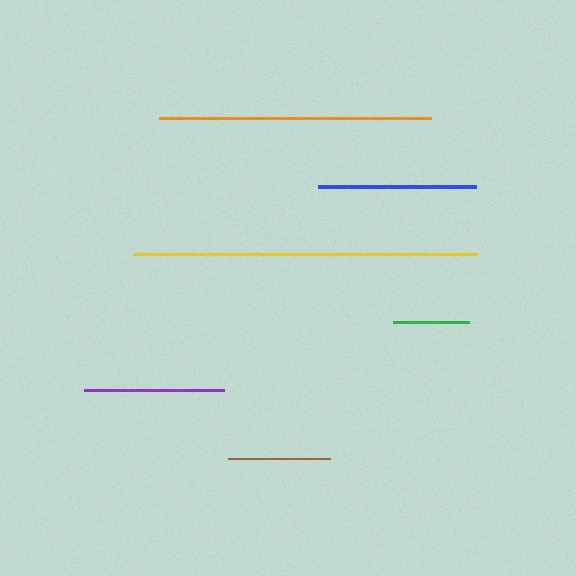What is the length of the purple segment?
The purple segment is approximately 140 pixels long.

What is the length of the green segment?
The green segment is approximately 76 pixels long.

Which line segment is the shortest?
The green line is the shortest at approximately 76 pixels.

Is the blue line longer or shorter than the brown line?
The blue line is longer than the brown line.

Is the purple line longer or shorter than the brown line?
The purple line is longer than the brown line.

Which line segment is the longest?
The yellow line is the longest at approximately 344 pixels.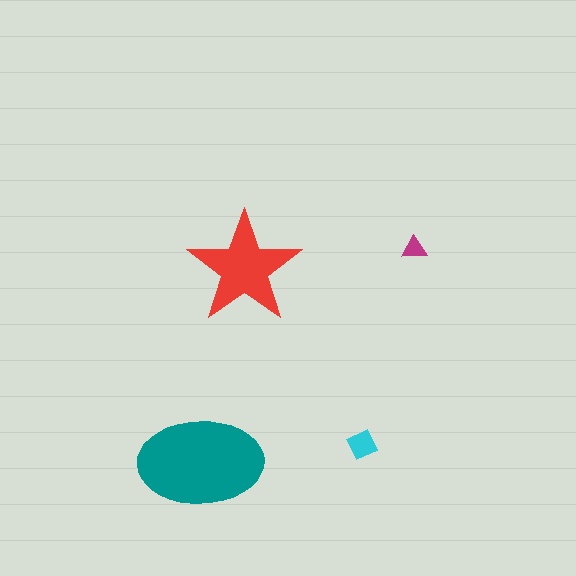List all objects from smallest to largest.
The magenta triangle, the cyan diamond, the red star, the teal ellipse.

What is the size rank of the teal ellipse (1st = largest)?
1st.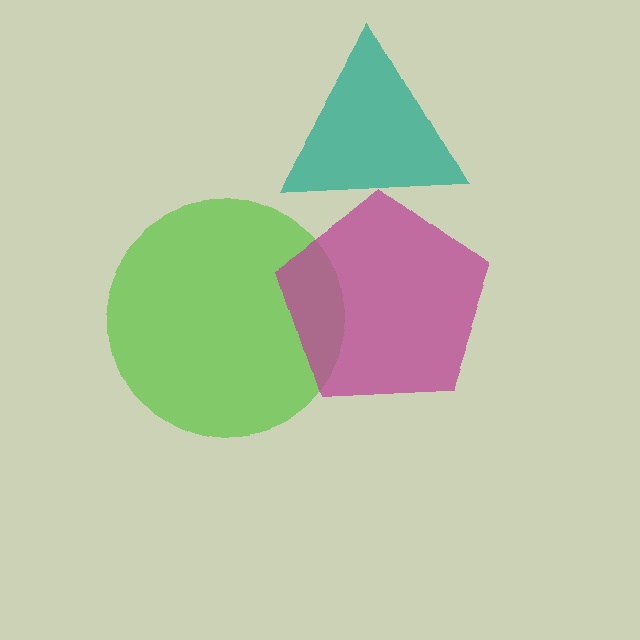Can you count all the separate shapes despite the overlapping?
Yes, there are 3 separate shapes.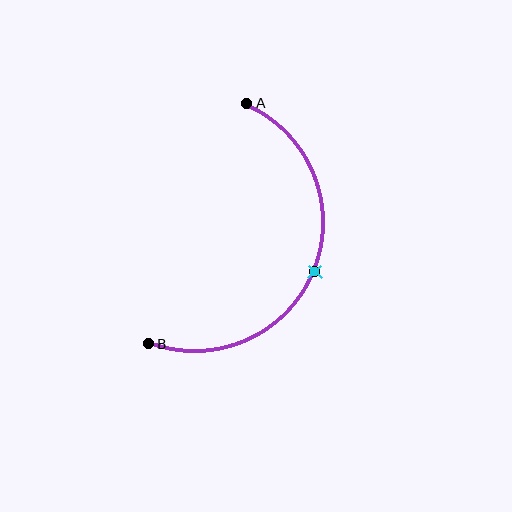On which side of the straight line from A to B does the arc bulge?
The arc bulges to the right of the straight line connecting A and B.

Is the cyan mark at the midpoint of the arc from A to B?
Yes. The cyan mark lies on the arc at equal arc-length from both A and B — it is the arc midpoint.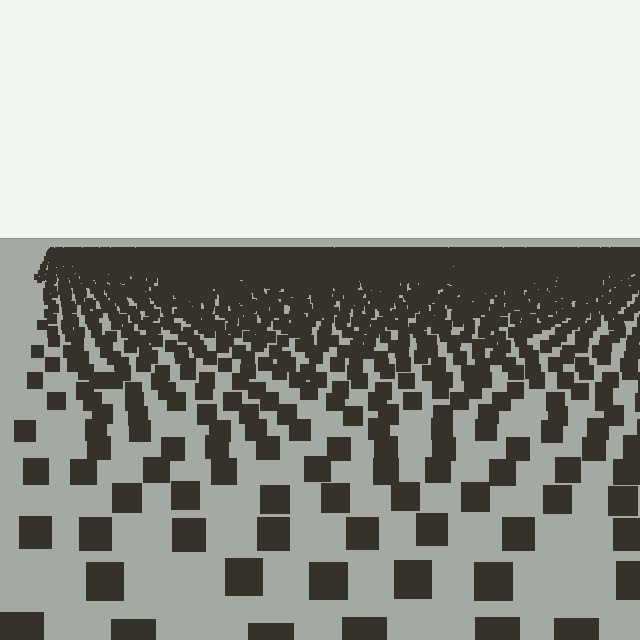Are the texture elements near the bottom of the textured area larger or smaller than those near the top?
Larger. Near the bottom, elements are closer to the viewer and appear at a bigger on-screen size.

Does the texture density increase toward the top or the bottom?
Density increases toward the top.